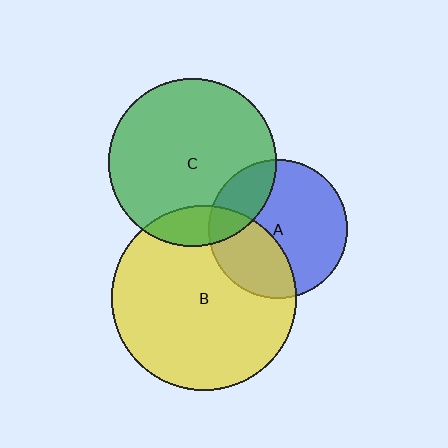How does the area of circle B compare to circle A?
Approximately 1.8 times.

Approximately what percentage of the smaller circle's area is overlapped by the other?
Approximately 25%.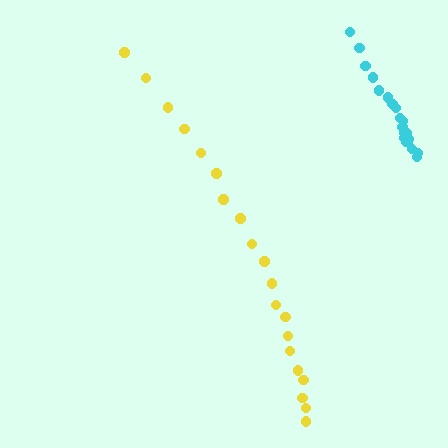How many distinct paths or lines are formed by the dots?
There are 2 distinct paths.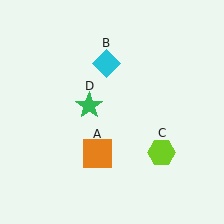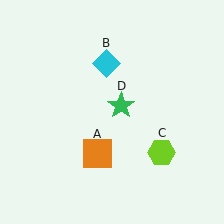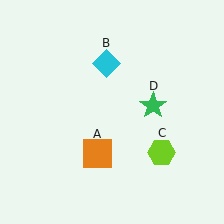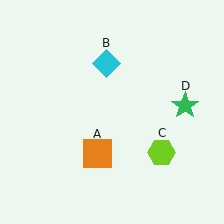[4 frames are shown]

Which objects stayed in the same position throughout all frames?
Orange square (object A) and cyan diamond (object B) and lime hexagon (object C) remained stationary.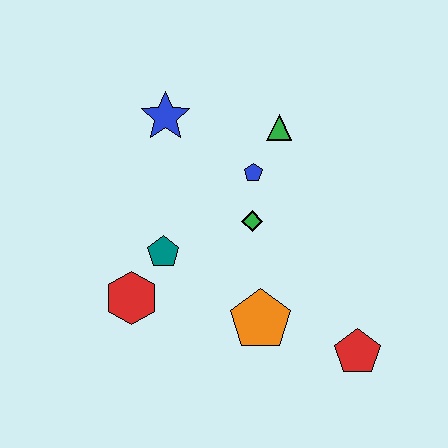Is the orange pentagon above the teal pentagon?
No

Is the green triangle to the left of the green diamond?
No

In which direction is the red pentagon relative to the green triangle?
The red pentagon is below the green triangle.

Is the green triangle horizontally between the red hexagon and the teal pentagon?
No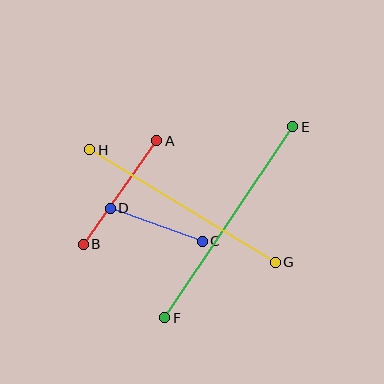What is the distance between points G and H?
The distance is approximately 217 pixels.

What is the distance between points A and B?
The distance is approximately 127 pixels.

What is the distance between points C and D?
The distance is approximately 98 pixels.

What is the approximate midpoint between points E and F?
The midpoint is at approximately (229, 222) pixels.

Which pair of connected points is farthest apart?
Points E and F are farthest apart.